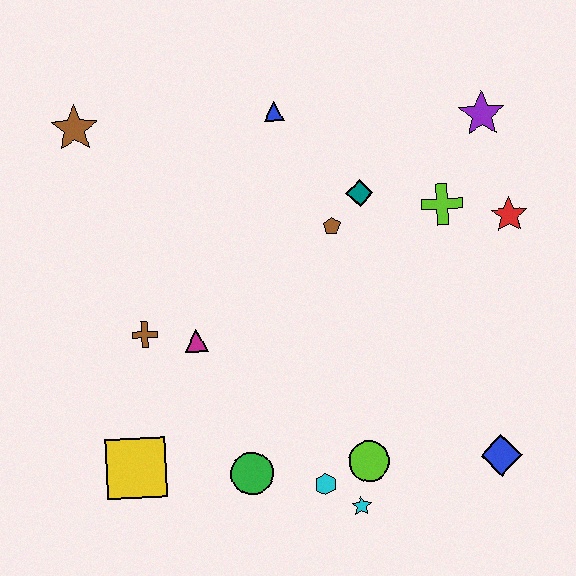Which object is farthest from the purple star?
The yellow square is farthest from the purple star.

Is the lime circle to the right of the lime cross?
No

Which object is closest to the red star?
The lime cross is closest to the red star.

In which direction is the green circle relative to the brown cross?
The green circle is below the brown cross.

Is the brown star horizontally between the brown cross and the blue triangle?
No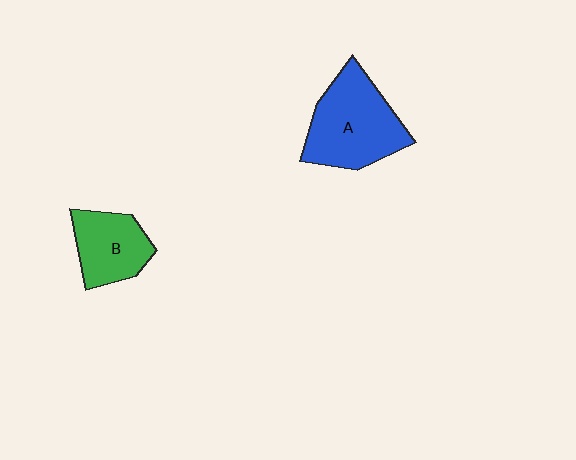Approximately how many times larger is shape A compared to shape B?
Approximately 1.6 times.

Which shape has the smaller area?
Shape B (green).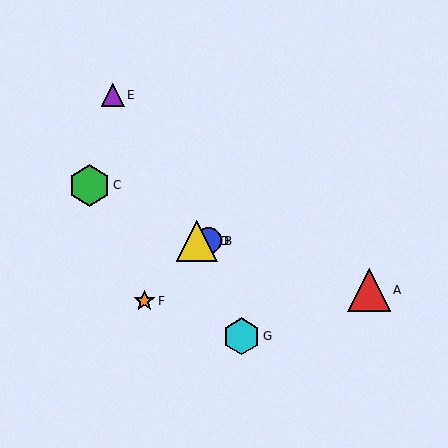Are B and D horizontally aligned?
Yes, both are at y≈241.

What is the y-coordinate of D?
Object D is at y≈241.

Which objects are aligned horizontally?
Objects B, D are aligned horizontally.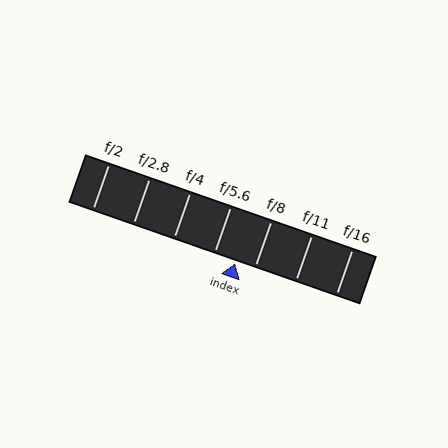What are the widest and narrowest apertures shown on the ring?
The widest aperture shown is f/2 and the narrowest is f/16.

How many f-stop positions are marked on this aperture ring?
There are 7 f-stop positions marked.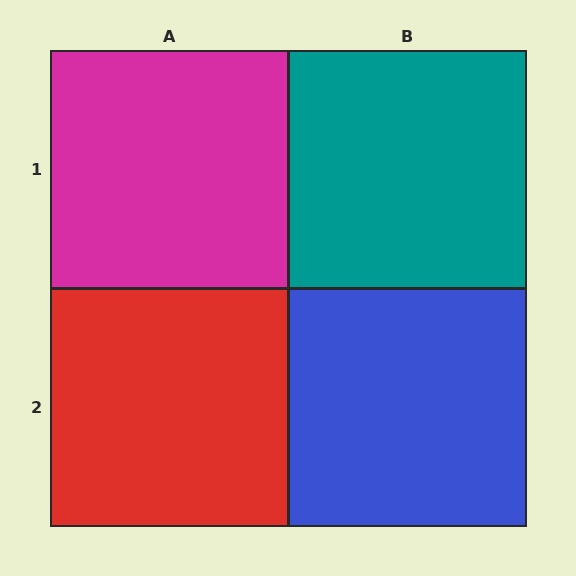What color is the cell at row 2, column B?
Blue.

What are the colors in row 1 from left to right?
Magenta, teal.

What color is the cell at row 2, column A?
Red.